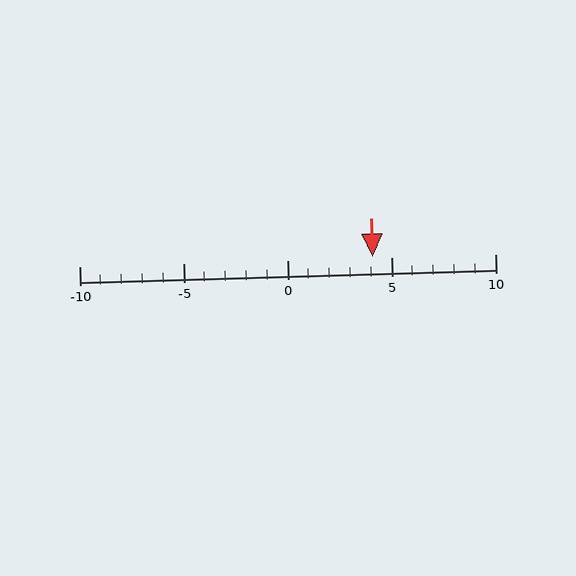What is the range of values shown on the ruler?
The ruler shows values from -10 to 10.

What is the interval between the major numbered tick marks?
The major tick marks are spaced 5 units apart.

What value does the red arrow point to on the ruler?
The red arrow points to approximately 4.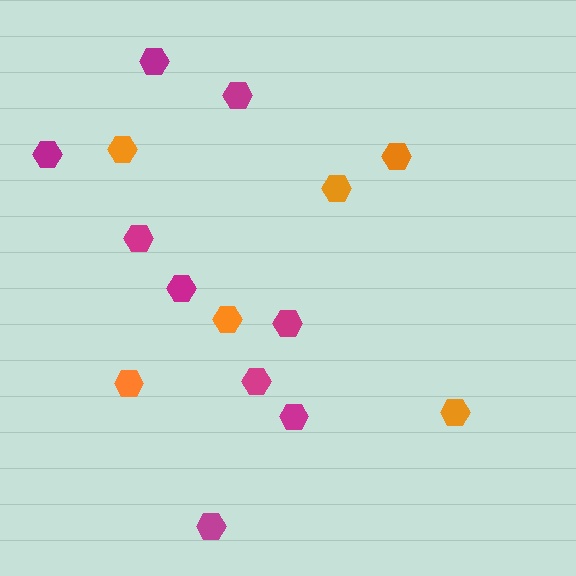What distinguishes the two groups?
There are 2 groups: one group of magenta hexagons (9) and one group of orange hexagons (6).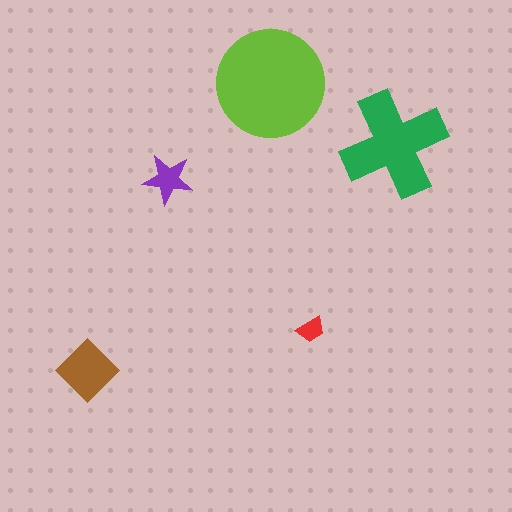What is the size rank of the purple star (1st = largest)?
4th.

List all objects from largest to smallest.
The lime circle, the green cross, the brown diamond, the purple star, the red trapezoid.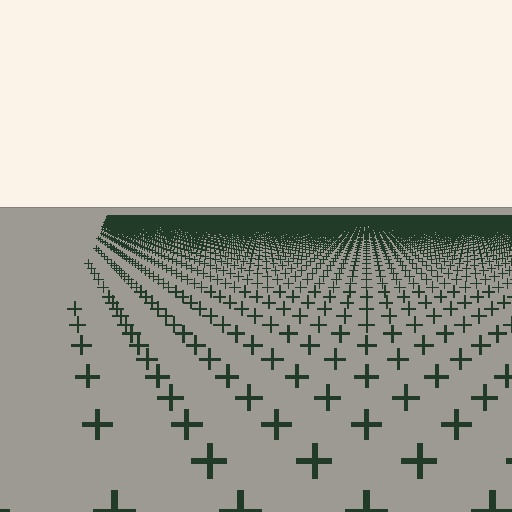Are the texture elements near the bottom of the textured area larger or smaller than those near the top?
Larger. Near the bottom, elements are closer to the viewer and appear at a bigger on-screen size.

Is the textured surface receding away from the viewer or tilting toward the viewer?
The surface is receding away from the viewer. Texture elements get smaller and denser toward the top.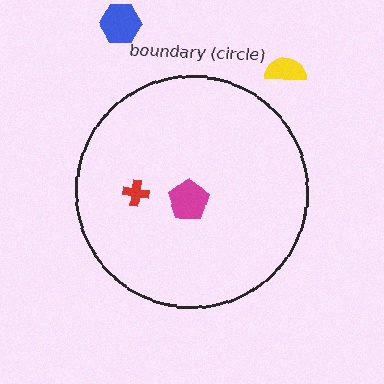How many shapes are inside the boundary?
2 inside, 2 outside.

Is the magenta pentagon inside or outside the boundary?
Inside.